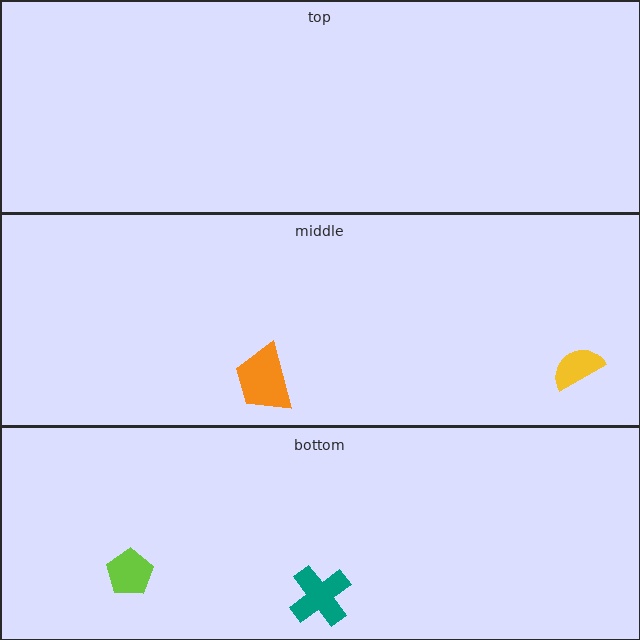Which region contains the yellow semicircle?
The middle region.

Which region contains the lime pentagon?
The bottom region.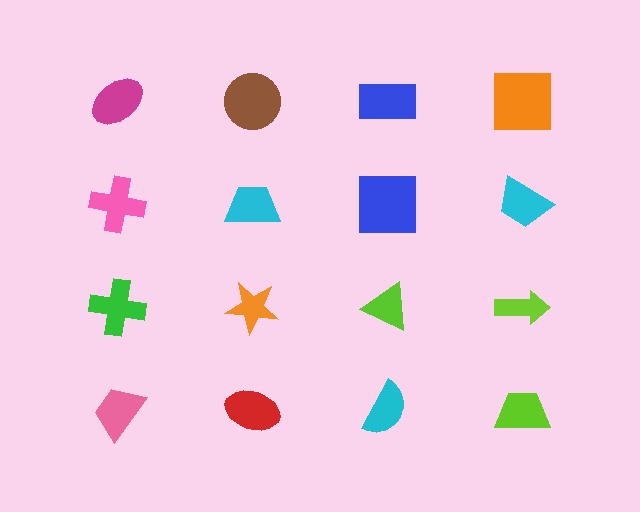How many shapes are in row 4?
4 shapes.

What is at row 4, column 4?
A lime trapezoid.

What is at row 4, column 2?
A red ellipse.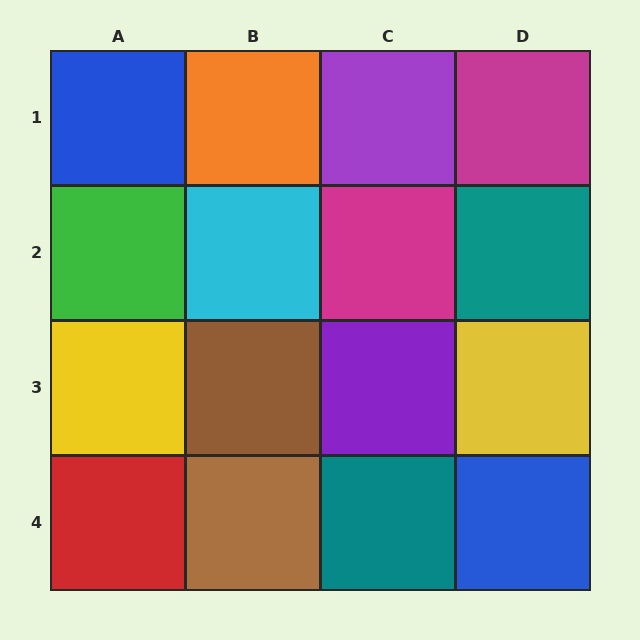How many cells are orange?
1 cell is orange.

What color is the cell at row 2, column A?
Green.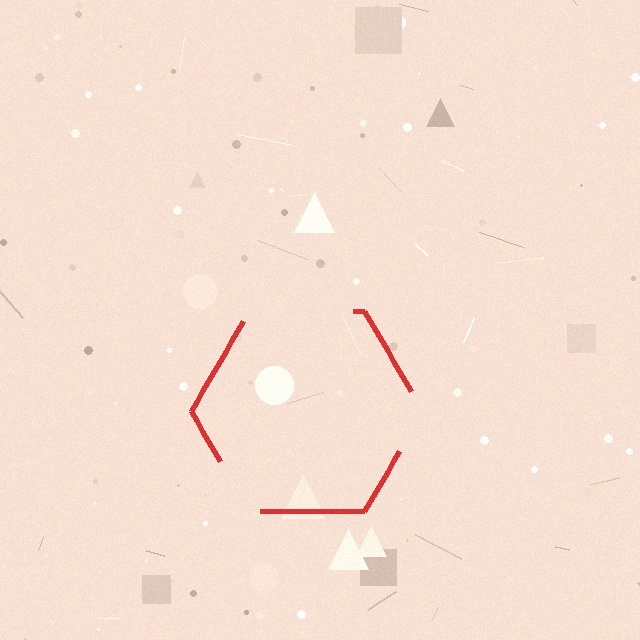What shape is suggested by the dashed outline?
The dashed outline suggests a hexagon.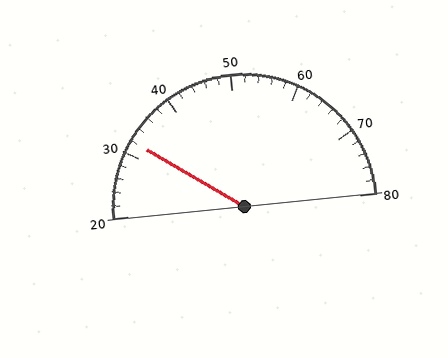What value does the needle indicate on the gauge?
The needle indicates approximately 32.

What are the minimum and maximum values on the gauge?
The gauge ranges from 20 to 80.